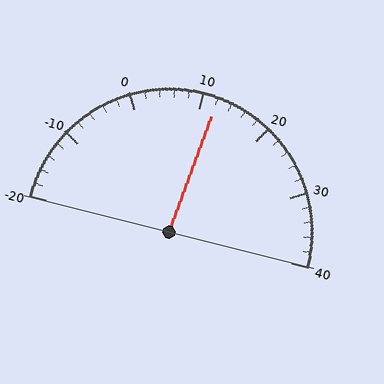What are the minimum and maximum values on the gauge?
The gauge ranges from -20 to 40.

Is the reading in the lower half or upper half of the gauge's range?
The reading is in the upper half of the range (-20 to 40).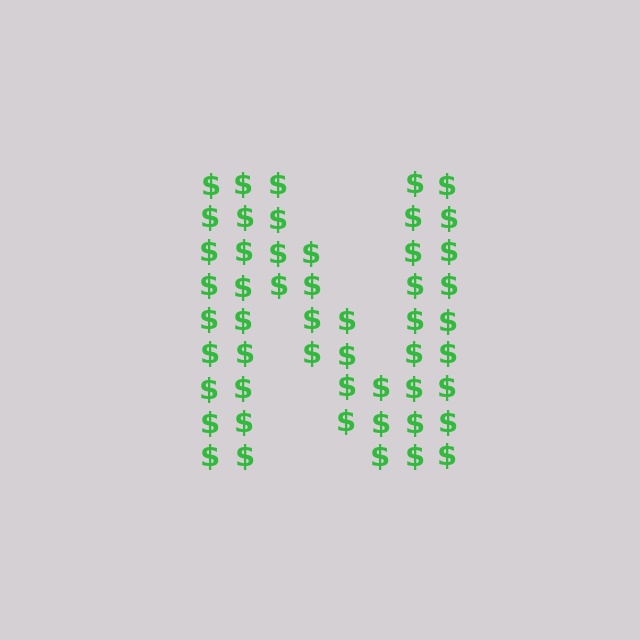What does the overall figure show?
The overall figure shows the letter N.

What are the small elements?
The small elements are dollar signs.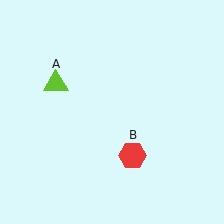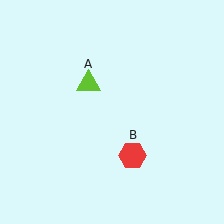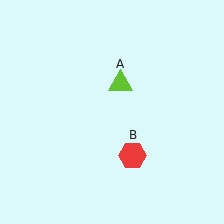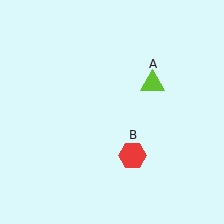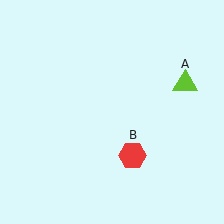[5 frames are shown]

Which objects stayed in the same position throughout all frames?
Red hexagon (object B) remained stationary.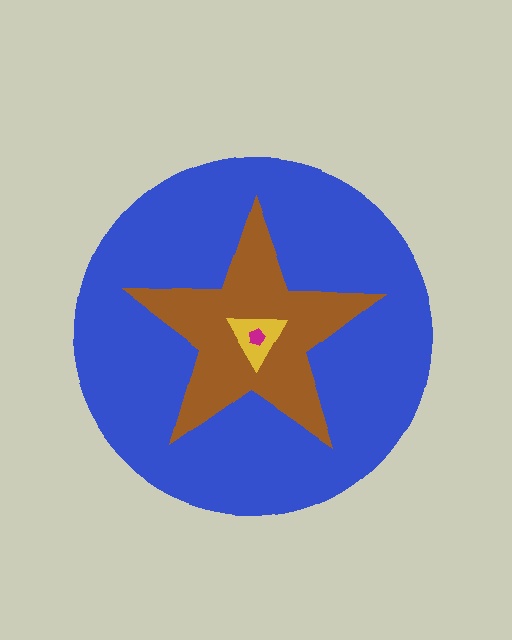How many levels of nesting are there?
4.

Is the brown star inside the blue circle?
Yes.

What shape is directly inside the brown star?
The yellow triangle.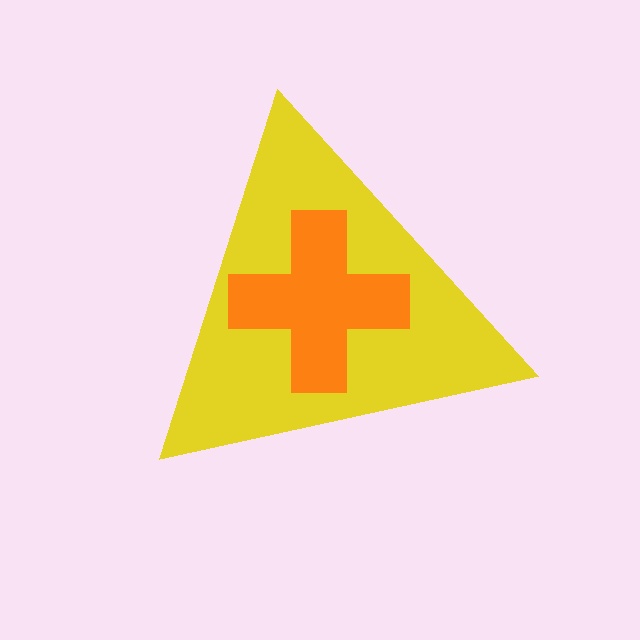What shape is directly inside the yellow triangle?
The orange cross.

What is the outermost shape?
The yellow triangle.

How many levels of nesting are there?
2.